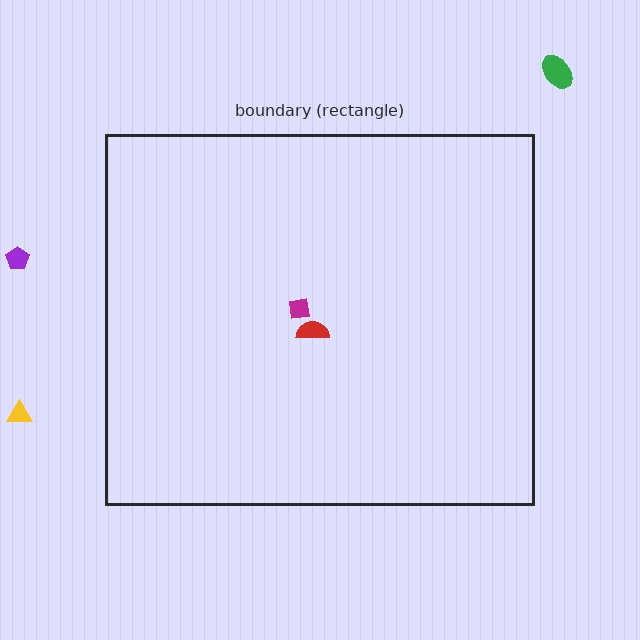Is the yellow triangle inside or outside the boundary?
Outside.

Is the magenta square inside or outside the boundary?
Inside.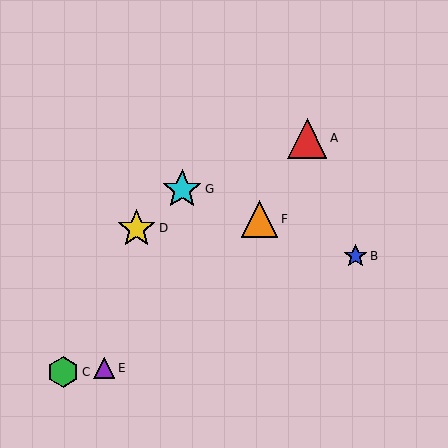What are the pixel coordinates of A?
Object A is at (307, 138).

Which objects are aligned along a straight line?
Objects B, F, G are aligned along a straight line.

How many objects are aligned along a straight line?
3 objects (B, F, G) are aligned along a straight line.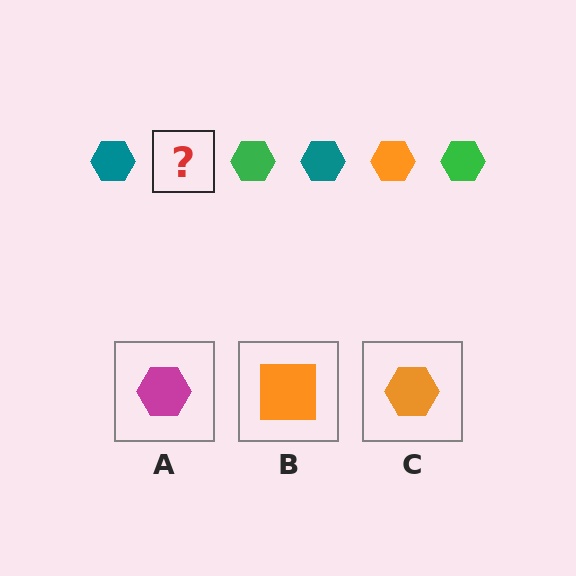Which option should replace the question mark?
Option C.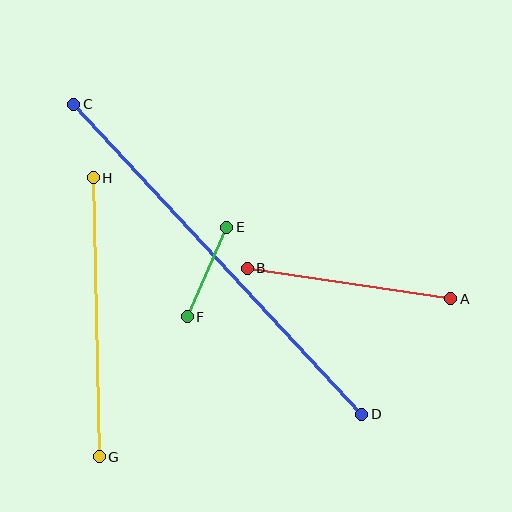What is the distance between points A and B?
The distance is approximately 206 pixels.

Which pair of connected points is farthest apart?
Points C and D are farthest apart.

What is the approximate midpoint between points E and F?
The midpoint is at approximately (207, 272) pixels.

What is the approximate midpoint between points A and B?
The midpoint is at approximately (349, 283) pixels.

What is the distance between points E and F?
The distance is approximately 98 pixels.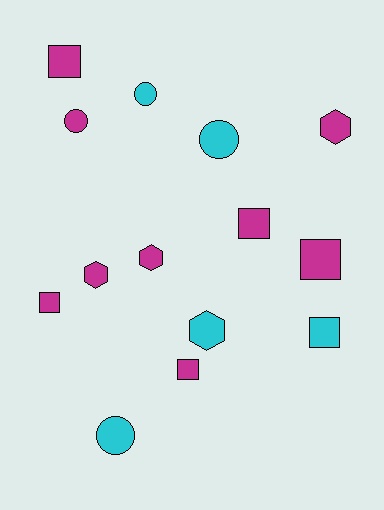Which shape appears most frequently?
Square, with 6 objects.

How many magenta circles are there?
There is 1 magenta circle.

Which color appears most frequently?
Magenta, with 9 objects.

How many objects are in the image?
There are 14 objects.